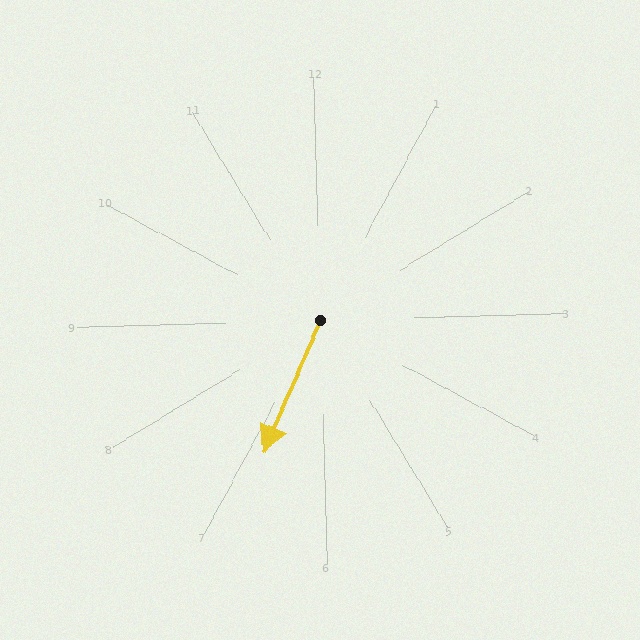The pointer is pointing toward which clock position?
Roughly 7 o'clock.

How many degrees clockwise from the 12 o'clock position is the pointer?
Approximately 205 degrees.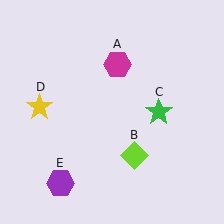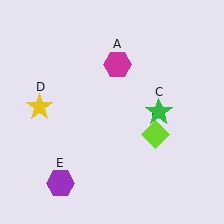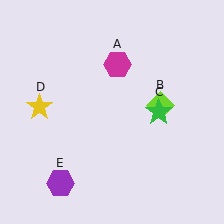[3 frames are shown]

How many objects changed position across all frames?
1 object changed position: lime diamond (object B).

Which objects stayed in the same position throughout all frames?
Magenta hexagon (object A) and green star (object C) and yellow star (object D) and purple hexagon (object E) remained stationary.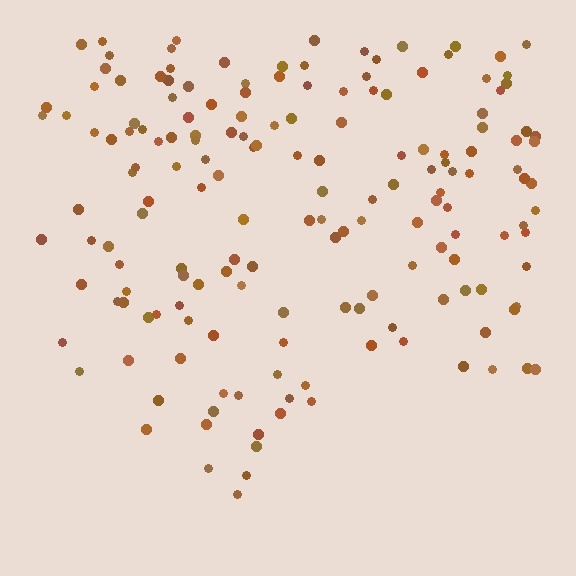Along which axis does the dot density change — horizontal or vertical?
Vertical.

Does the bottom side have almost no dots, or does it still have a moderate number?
Still a moderate number, just noticeably fewer than the top.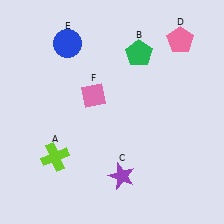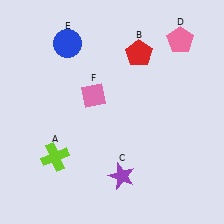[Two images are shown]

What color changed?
The pentagon (B) changed from green in Image 1 to red in Image 2.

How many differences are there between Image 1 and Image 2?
There is 1 difference between the two images.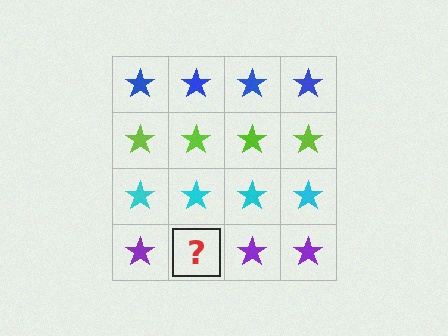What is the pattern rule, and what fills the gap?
The rule is that each row has a consistent color. The gap should be filled with a purple star.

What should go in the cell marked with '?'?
The missing cell should contain a purple star.